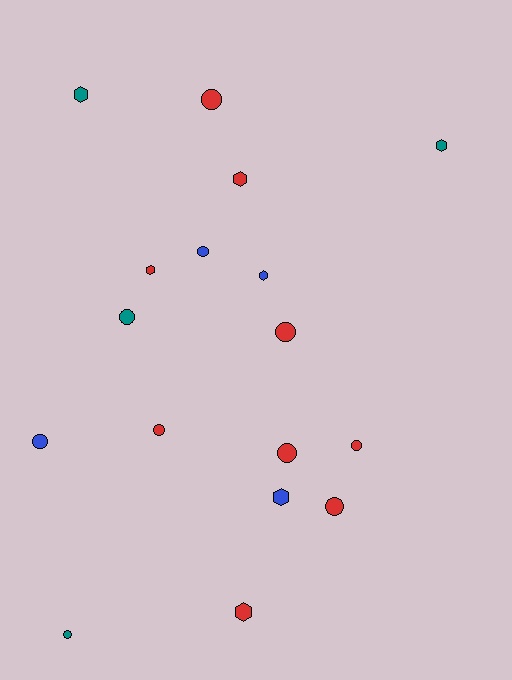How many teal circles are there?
There are 2 teal circles.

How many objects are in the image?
There are 17 objects.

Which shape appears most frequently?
Circle, with 10 objects.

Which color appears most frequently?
Red, with 9 objects.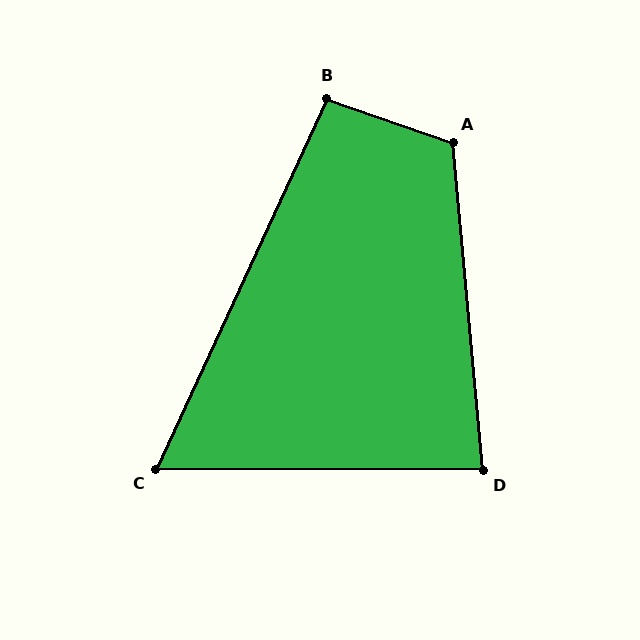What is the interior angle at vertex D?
Approximately 85 degrees (acute).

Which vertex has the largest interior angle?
A, at approximately 114 degrees.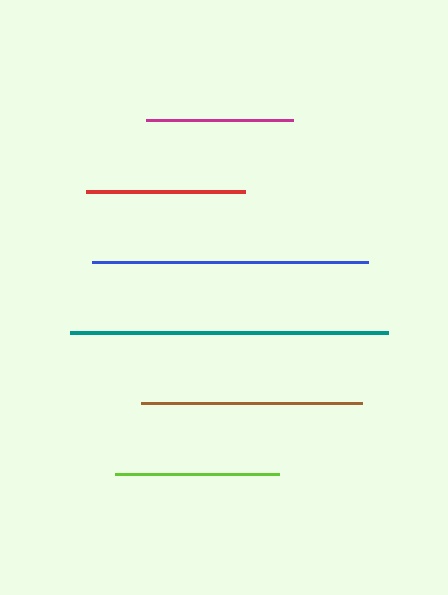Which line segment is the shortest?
The magenta line is the shortest at approximately 147 pixels.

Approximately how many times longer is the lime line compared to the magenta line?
The lime line is approximately 1.1 times the length of the magenta line.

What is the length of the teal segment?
The teal segment is approximately 318 pixels long.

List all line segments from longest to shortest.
From longest to shortest: teal, blue, brown, lime, red, magenta.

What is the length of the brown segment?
The brown segment is approximately 221 pixels long.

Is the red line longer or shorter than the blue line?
The blue line is longer than the red line.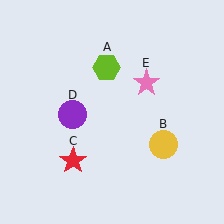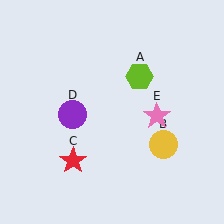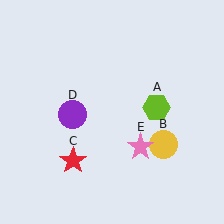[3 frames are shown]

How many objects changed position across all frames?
2 objects changed position: lime hexagon (object A), pink star (object E).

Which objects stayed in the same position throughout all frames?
Yellow circle (object B) and red star (object C) and purple circle (object D) remained stationary.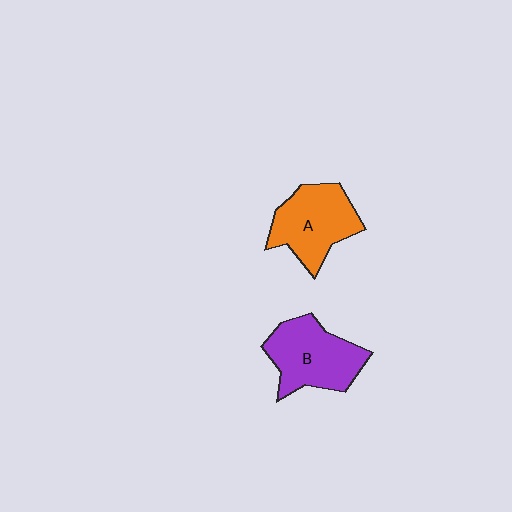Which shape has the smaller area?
Shape A (orange).